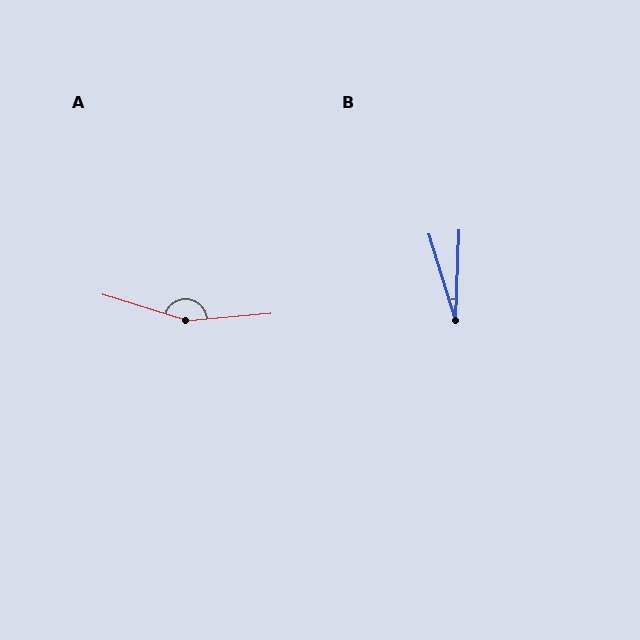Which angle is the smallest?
B, at approximately 19 degrees.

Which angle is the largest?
A, at approximately 158 degrees.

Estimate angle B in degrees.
Approximately 19 degrees.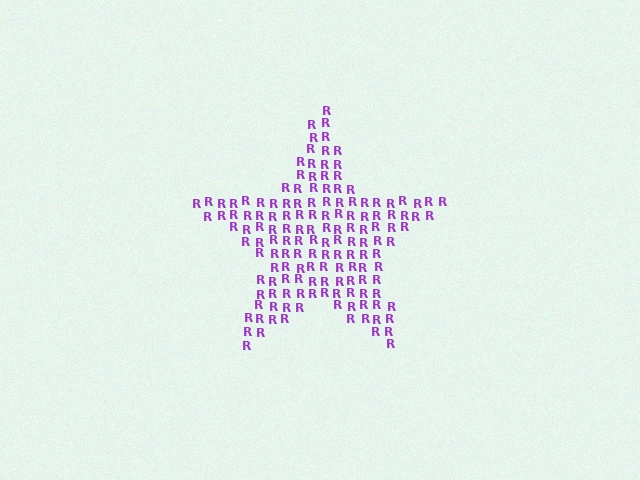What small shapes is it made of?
It is made of small letter R's.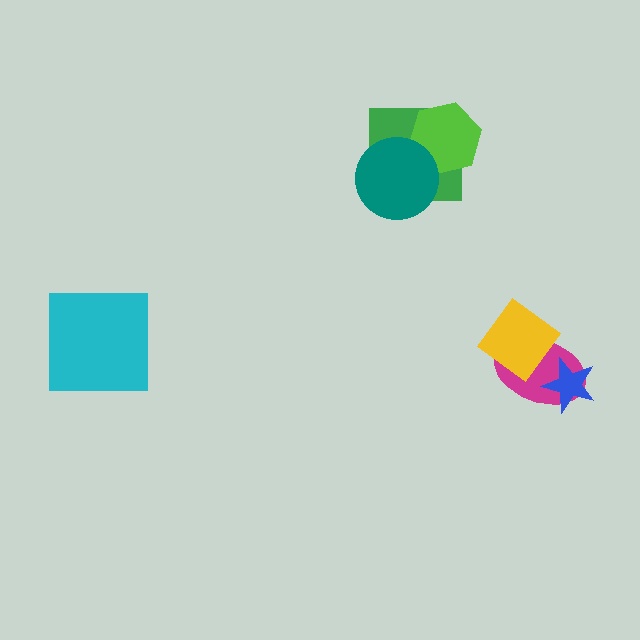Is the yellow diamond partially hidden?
No, no other shape covers it.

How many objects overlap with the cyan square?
0 objects overlap with the cyan square.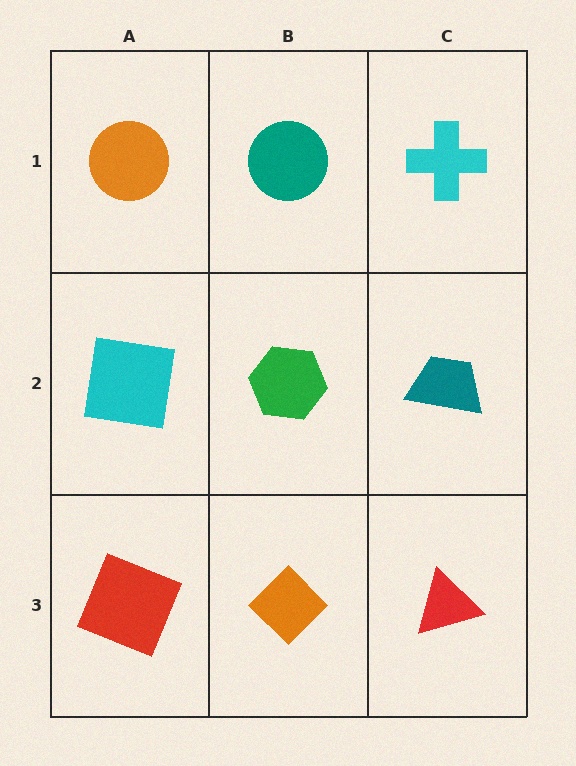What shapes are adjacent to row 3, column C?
A teal trapezoid (row 2, column C), an orange diamond (row 3, column B).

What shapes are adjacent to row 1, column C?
A teal trapezoid (row 2, column C), a teal circle (row 1, column B).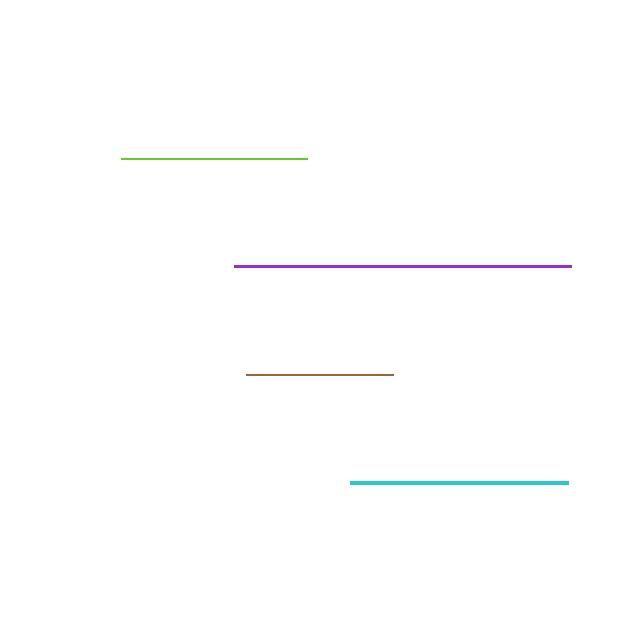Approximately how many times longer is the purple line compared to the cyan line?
The purple line is approximately 1.5 times the length of the cyan line.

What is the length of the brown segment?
The brown segment is approximately 147 pixels long.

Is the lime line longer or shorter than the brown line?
The lime line is longer than the brown line.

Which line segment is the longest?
The purple line is the longest at approximately 337 pixels.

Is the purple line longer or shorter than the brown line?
The purple line is longer than the brown line.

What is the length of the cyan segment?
The cyan segment is approximately 218 pixels long.